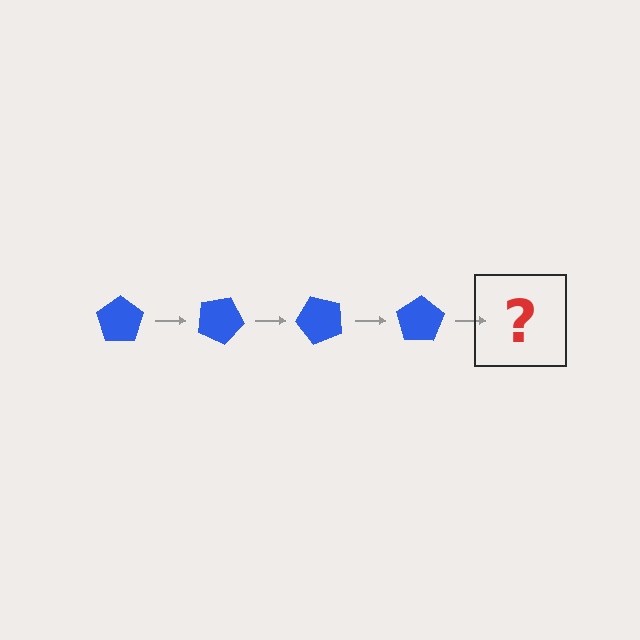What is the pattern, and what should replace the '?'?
The pattern is that the pentagon rotates 25 degrees each step. The '?' should be a blue pentagon rotated 100 degrees.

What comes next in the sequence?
The next element should be a blue pentagon rotated 100 degrees.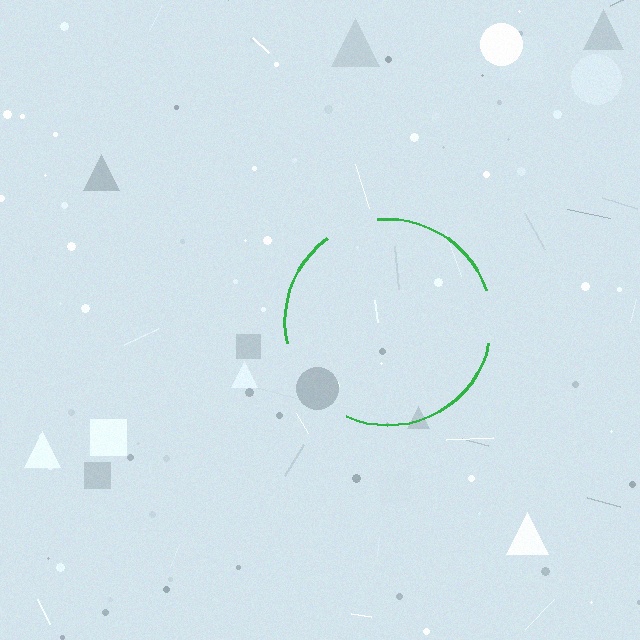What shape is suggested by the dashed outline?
The dashed outline suggests a circle.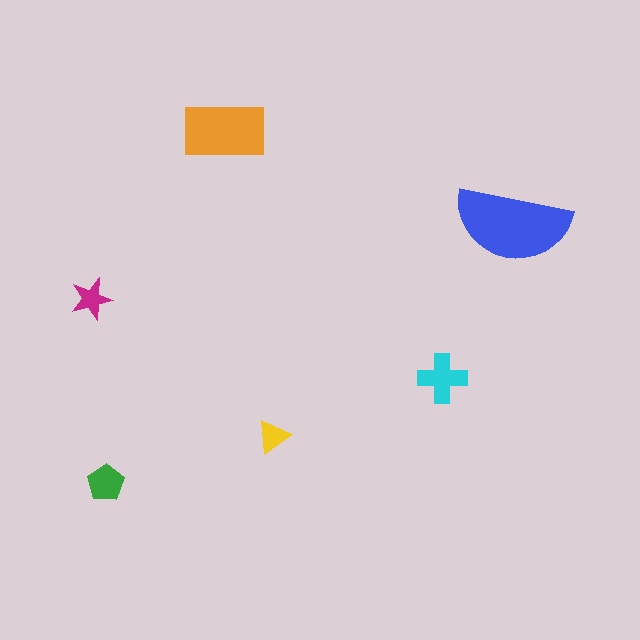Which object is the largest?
The blue semicircle.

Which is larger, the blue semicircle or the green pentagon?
The blue semicircle.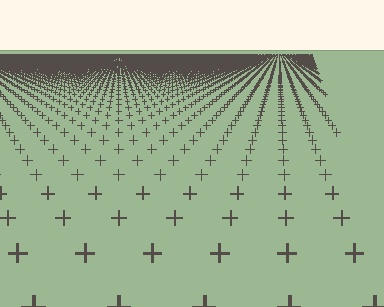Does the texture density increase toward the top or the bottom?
Density increases toward the top.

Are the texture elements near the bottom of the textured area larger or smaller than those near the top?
Larger. Near the bottom, elements are closer to the viewer and appear at a bigger on-screen size.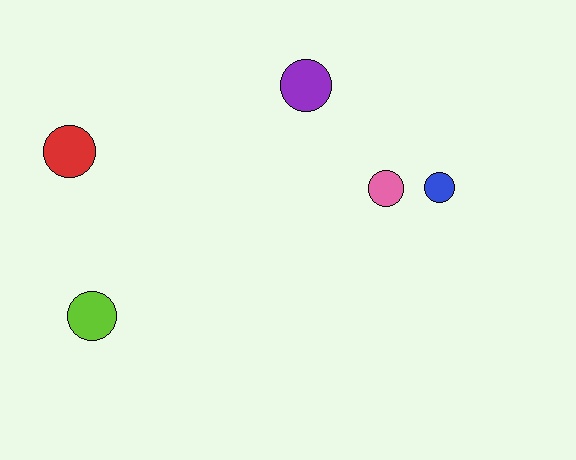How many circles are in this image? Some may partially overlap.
There are 5 circles.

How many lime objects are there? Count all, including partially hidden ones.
There is 1 lime object.